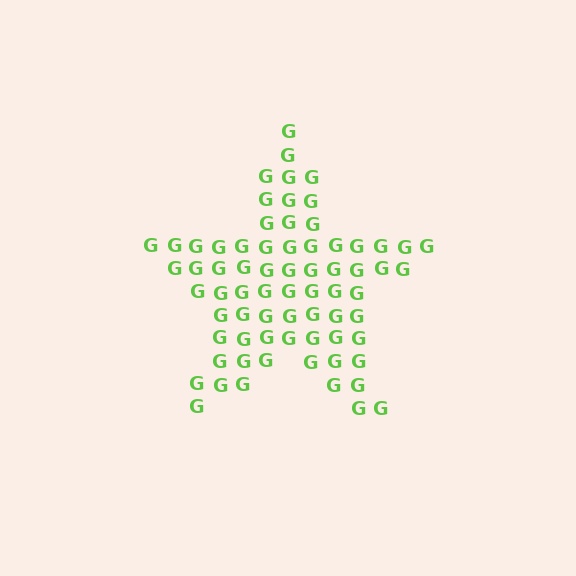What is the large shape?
The large shape is a star.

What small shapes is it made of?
It is made of small letter G's.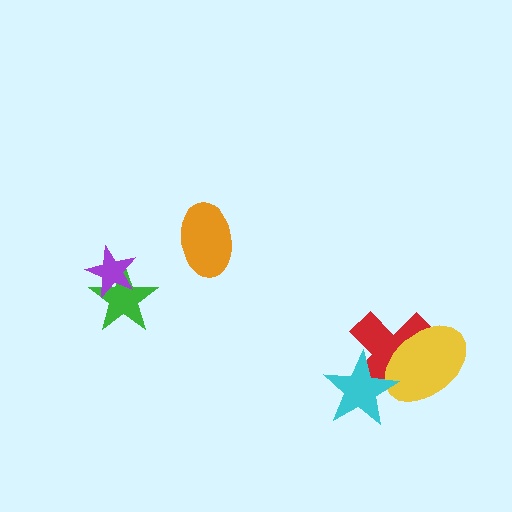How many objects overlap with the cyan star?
2 objects overlap with the cyan star.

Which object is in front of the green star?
The purple star is in front of the green star.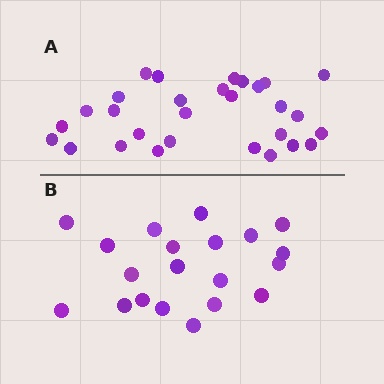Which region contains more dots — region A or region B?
Region A (the top region) has more dots.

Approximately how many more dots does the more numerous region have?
Region A has roughly 8 or so more dots than region B.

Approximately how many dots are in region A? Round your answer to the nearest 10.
About 30 dots. (The exact count is 29, which rounds to 30.)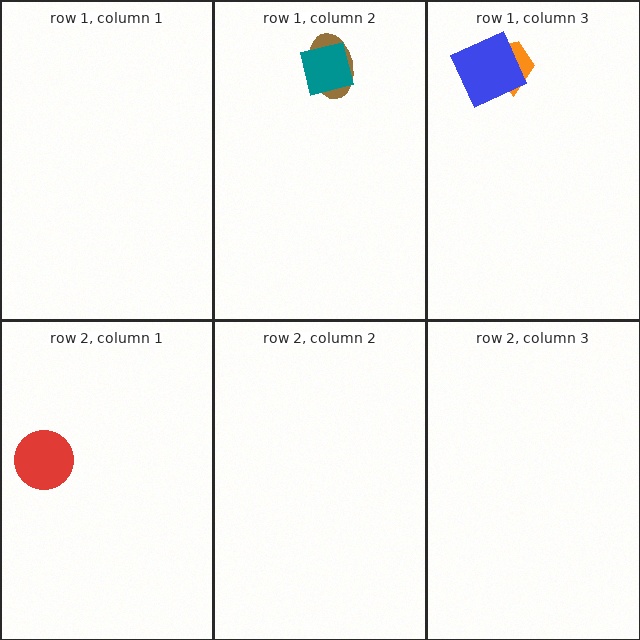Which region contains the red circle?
The row 2, column 1 region.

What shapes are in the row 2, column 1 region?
The red circle.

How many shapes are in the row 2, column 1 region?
1.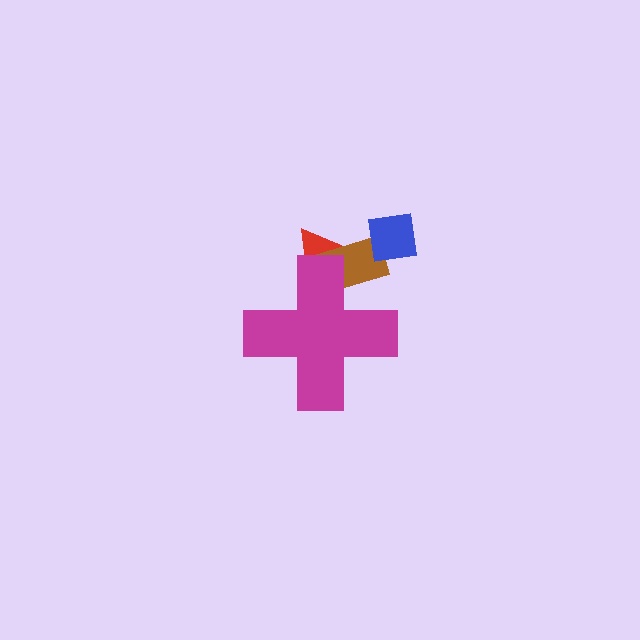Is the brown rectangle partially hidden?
Yes, the brown rectangle is partially hidden behind the magenta cross.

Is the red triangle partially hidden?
Yes, the red triangle is partially hidden behind the magenta cross.